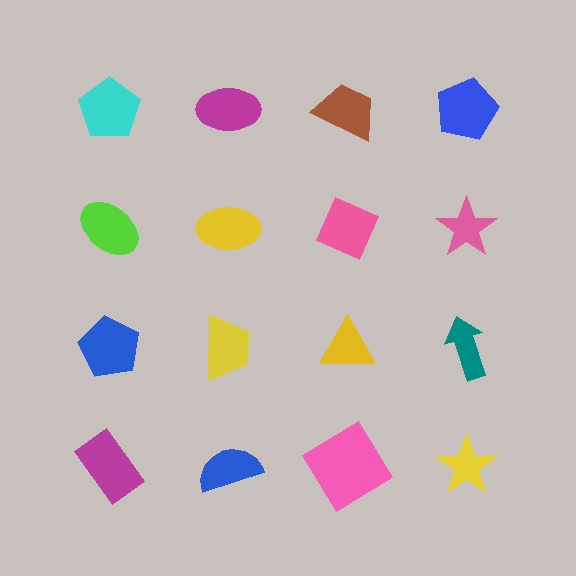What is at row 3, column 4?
A teal arrow.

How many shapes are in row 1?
4 shapes.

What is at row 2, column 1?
A lime ellipse.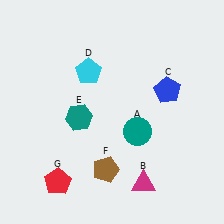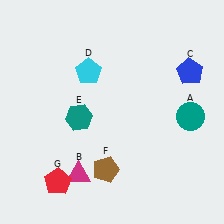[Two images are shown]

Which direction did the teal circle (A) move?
The teal circle (A) moved right.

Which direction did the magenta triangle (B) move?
The magenta triangle (B) moved left.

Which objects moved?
The objects that moved are: the teal circle (A), the magenta triangle (B), the blue pentagon (C).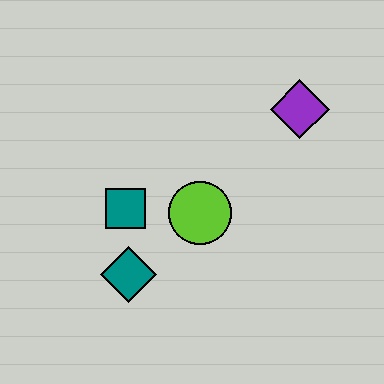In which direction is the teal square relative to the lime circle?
The teal square is to the left of the lime circle.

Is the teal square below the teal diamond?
No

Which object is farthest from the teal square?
The purple diamond is farthest from the teal square.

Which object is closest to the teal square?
The teal diamond is closest to the teal square.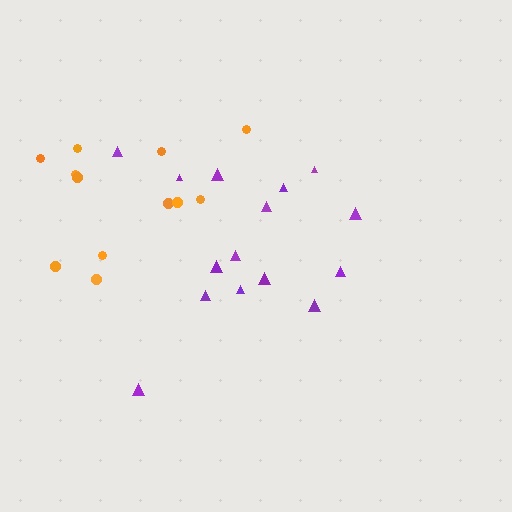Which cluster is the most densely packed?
Purple.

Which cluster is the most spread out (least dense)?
Orange.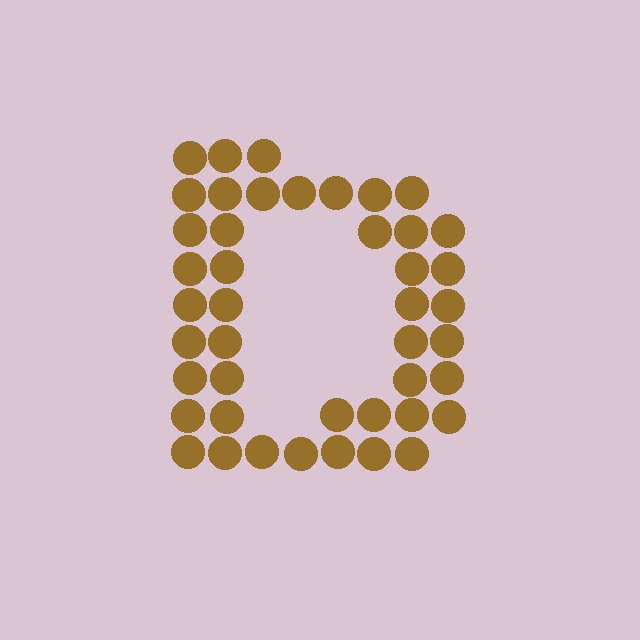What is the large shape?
The large shape is the letter D.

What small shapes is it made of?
It is made of small circles.